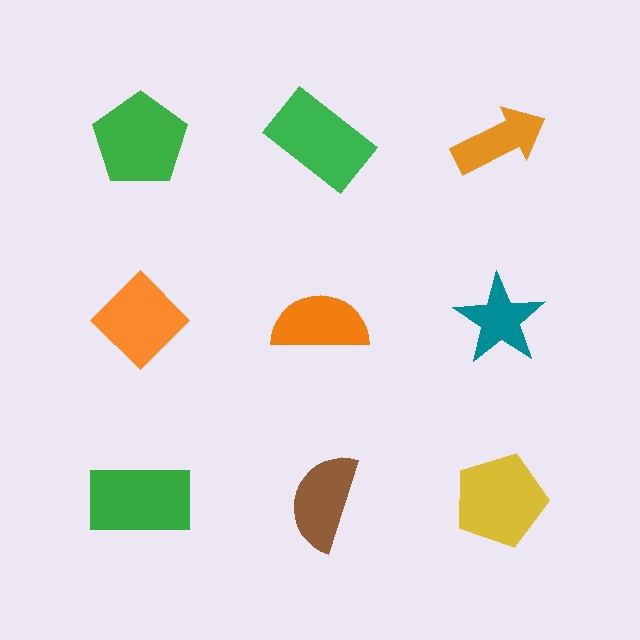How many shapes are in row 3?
3 shapes.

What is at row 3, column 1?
A green rectangle.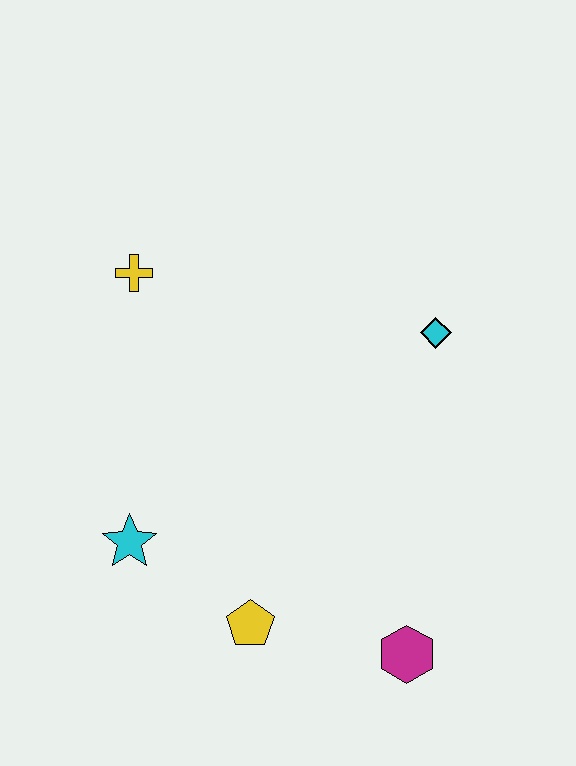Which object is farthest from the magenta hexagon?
The yellow cross is farthest from the magenta hexagon.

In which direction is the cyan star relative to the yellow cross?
The cyan star is below the yellow cross.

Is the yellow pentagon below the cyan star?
Yes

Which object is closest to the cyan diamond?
The yellow cross is closest to the cyan diamond.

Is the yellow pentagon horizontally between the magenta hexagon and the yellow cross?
Yes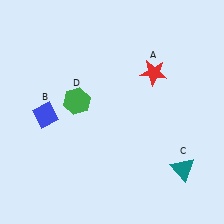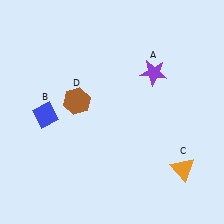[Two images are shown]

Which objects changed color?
A changed from red to purple. C changed from teal to orange. D changed from green to brown.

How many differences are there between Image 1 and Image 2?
There are 3 differences between the two images.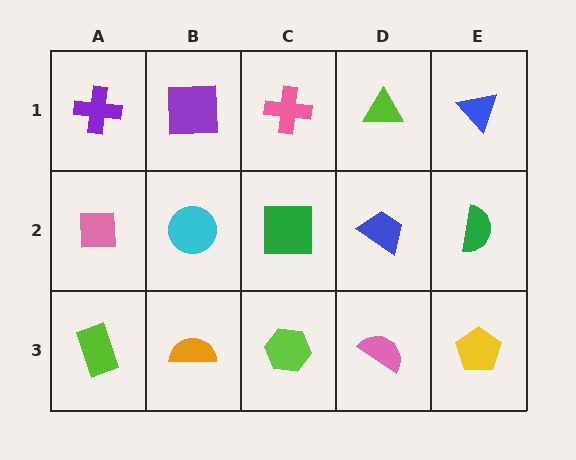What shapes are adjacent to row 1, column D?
A blue trapezoid (row 2, column D), a pink cross (row 1, column C), a blue triangle (row 1, column E).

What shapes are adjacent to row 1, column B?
A cyan circle (row 2, column B), a purple cross (row 1, column A), a pink cross (row 1, column C).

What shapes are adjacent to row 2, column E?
A blue triangle (row 1, column E), a yellow pentagon (row 3, column E), a blue trapezoid (row 2, column D).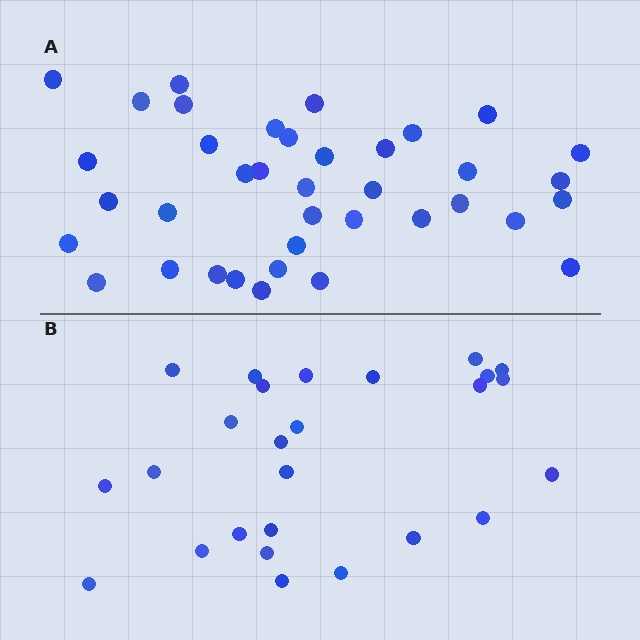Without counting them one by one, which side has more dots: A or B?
Region A (the top region) has more dots.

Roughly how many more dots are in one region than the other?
Region A has roughly 12 or so more dots than region B.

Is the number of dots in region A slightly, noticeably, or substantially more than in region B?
Region A has substantially more. The ratio is roughly 1.5 to 1.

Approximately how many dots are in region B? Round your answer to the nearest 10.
About 30 dots. (The exact count is 26, which rounds to 30.)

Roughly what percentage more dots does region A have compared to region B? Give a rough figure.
About 45% more.